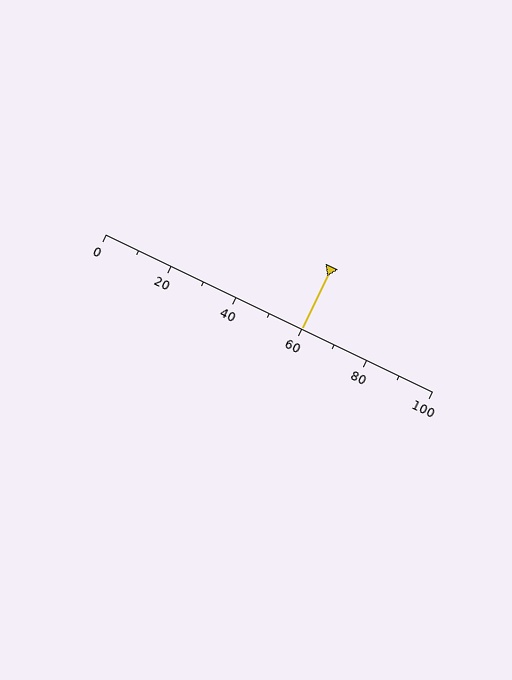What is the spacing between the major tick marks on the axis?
The major ticks are spaced 20 apart.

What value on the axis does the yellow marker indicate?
The marker indicates approximately 60.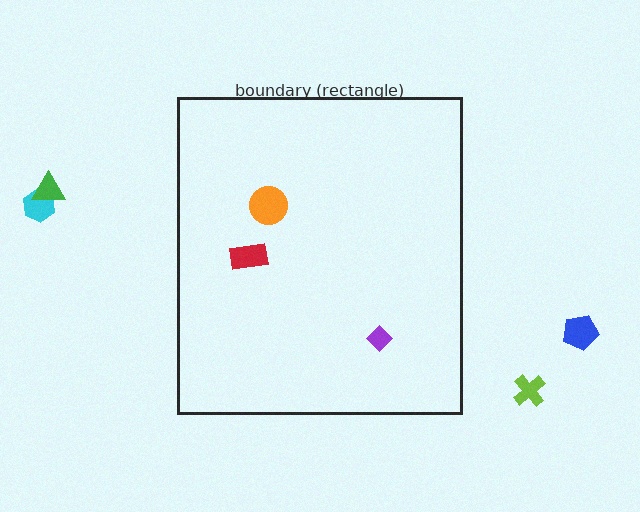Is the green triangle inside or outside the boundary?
Outside.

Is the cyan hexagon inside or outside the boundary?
Outside.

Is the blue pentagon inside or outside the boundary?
Outside.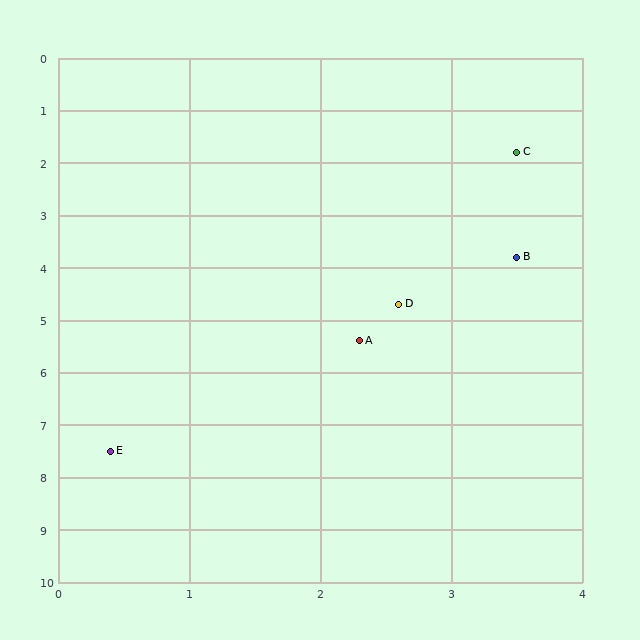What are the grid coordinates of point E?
Point E is at approximately (0.4, 7.5).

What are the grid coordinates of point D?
Point D is at approximately (2.6, 4.7).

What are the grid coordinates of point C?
Point C is at approximately (3.5, 1.8).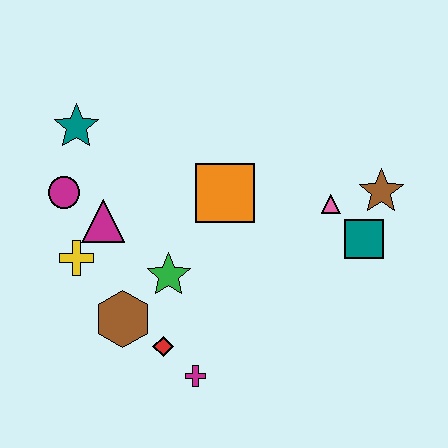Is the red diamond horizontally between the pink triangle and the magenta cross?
No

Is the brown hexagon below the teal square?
Yes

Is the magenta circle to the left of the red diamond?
Yes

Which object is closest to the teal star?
The magenta circle is closest to the teal star.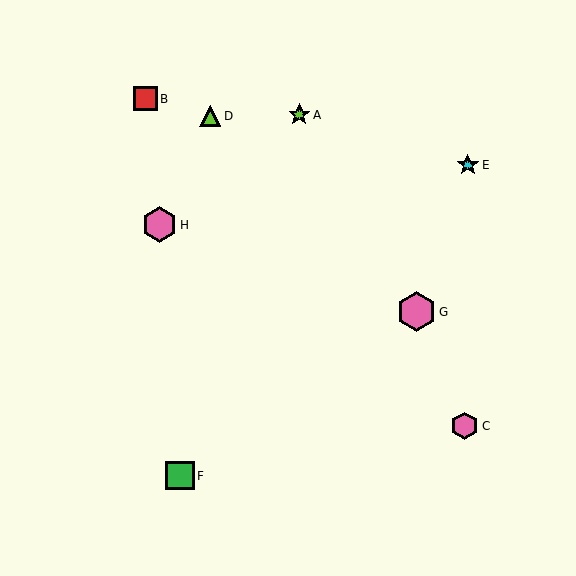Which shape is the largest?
The pink hexagon (labeled G) is the largest.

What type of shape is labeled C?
Shape C is a pink hexagon.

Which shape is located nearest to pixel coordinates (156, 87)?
The red square (labeled B) at (145, 99) is nearest to that location.